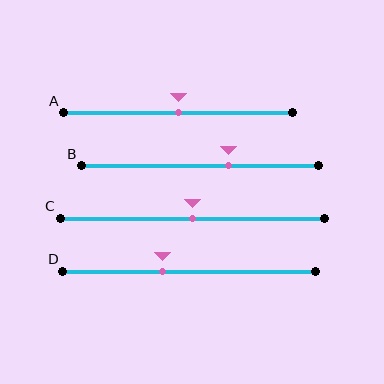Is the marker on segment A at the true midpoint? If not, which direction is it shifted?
Yes, the marker on segment A is at the true midpoint.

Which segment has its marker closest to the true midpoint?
Segment A has its marker closest to the true midpoint.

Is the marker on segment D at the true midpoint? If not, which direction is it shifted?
No, the marker on segment D is shifted to the left by about 10% of the segment length.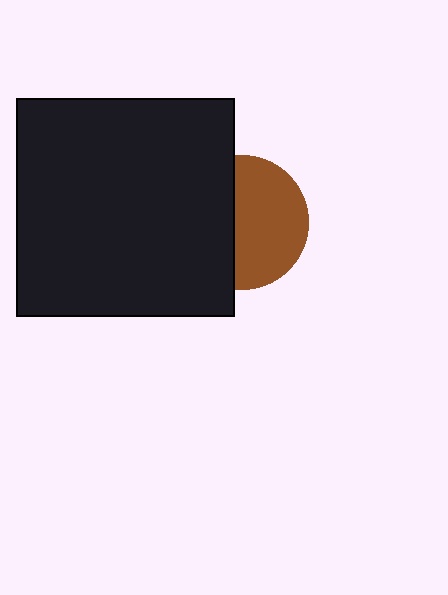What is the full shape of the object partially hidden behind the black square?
The partially hidden object is a brown circle.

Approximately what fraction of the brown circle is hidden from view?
Roughly 44% of the brown circle is hidden behind the black square.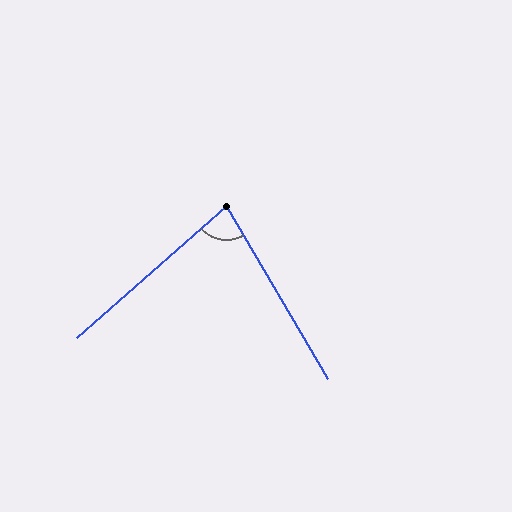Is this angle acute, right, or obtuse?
It is acute.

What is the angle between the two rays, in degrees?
Approximately 79 degrees.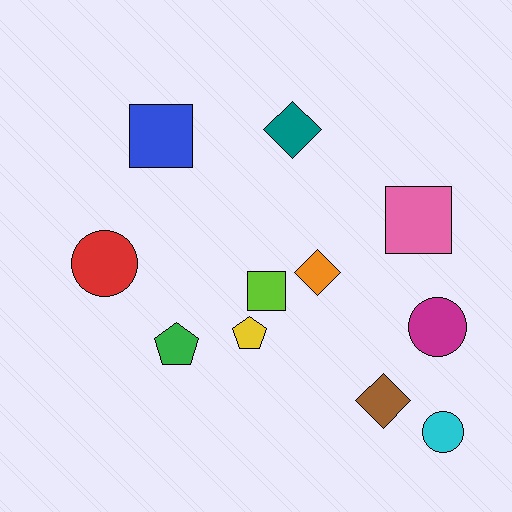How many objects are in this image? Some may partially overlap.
There are 11 objects.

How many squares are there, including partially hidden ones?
There are 3 squares.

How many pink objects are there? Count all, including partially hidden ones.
There is 1 pink object.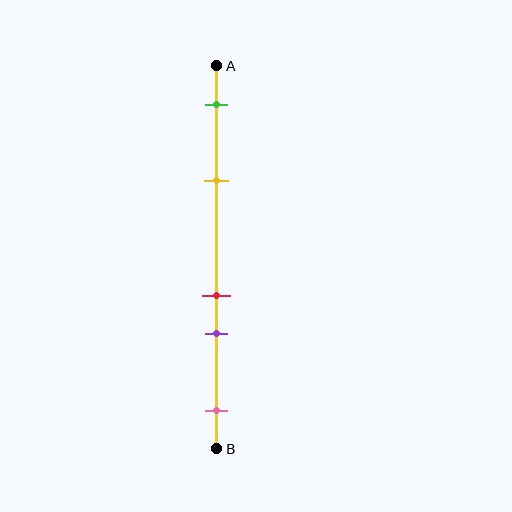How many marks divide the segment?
There are 5 marks dividing the segment.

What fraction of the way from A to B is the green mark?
The green mark is approximately 10% (0.1) of the way from A to B.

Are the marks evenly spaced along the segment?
No, the marks are not evenly spaced.